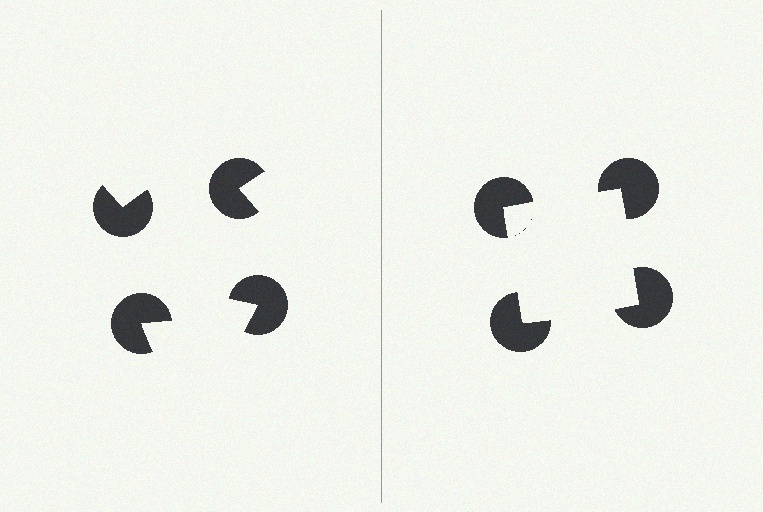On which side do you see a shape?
An illusory square appears on the right side. On the left side the wedge cuts are rotated, so no coherent shape forms.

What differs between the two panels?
The pac-man discs are positioned identically on both sides; only the wedge orientations differ. On the right they align to a square; on the left they are misaligned.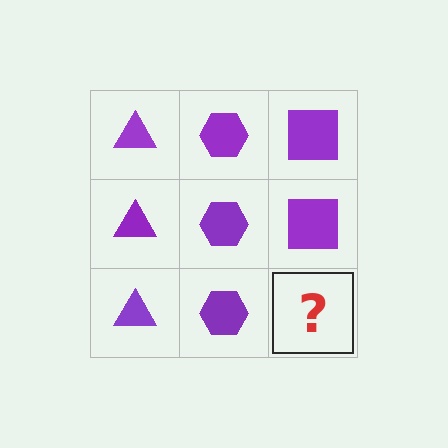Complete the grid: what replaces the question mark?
The question mark should be replaced with a purple square.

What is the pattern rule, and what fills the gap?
The rule is that each column has a consistent shape. The gap should be filled with a purple square.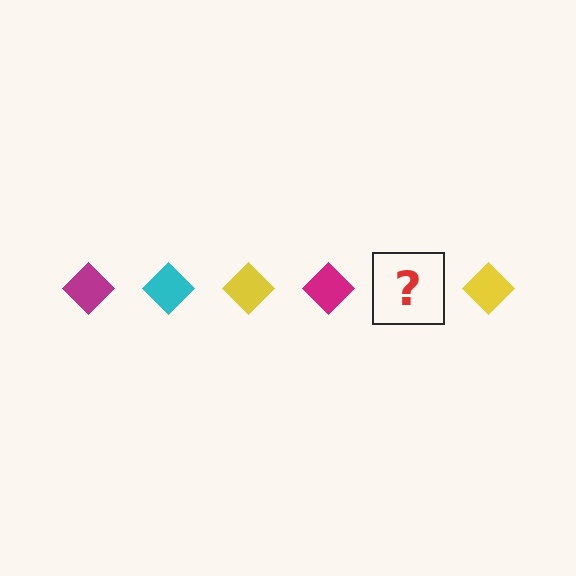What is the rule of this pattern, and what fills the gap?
The rule is that the pattern cycles through magenta, cyan, yellow diamonds. The gap should be filled with a cyan diamond.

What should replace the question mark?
The question mark should be replaced with a cyan diamond.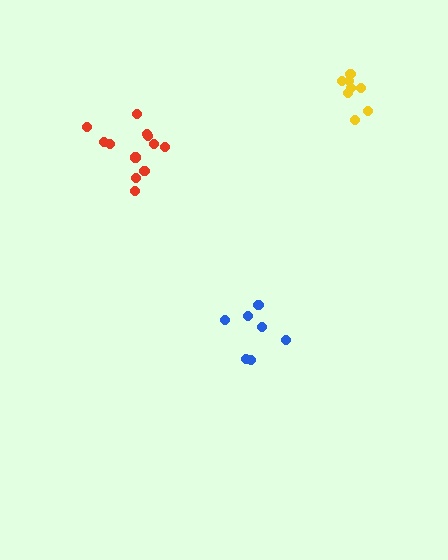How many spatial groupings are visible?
There are 3 spatial groupings.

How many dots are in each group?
Group 1: 13 dots, Group 2: 7 dots, Group 3: 8 dots (28 total).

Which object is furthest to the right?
The yellow cluster is rightmost.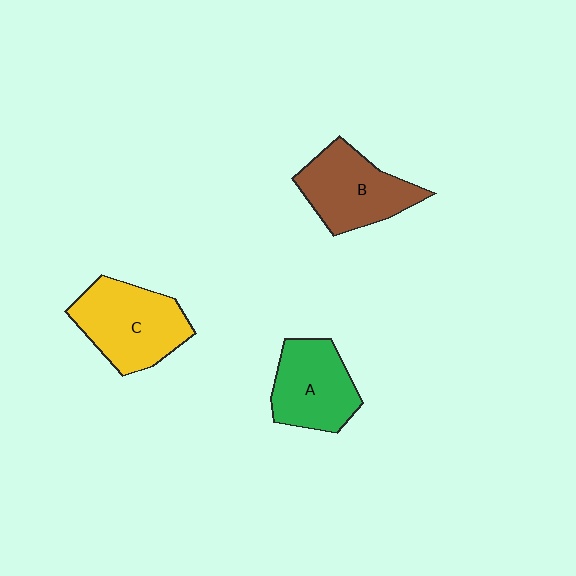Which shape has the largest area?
Shape C (yellow).